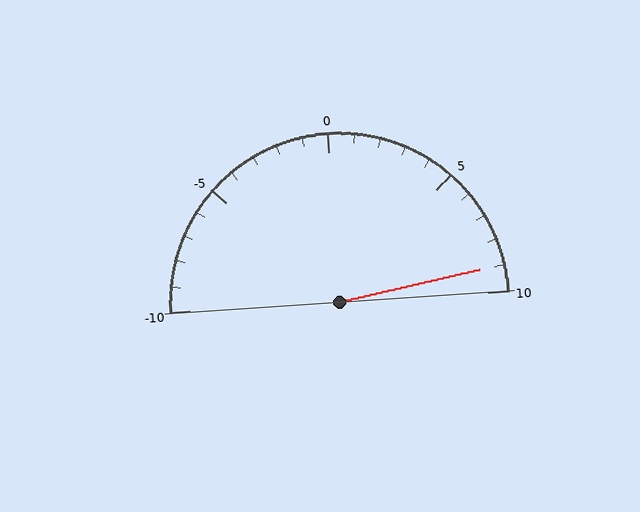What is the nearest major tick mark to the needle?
The nearest major tick mark is 10.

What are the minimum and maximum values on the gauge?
The gauge ranges from -10 to 10.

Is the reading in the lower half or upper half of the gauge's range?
The reading is in the upper half of the range (-10 to 10).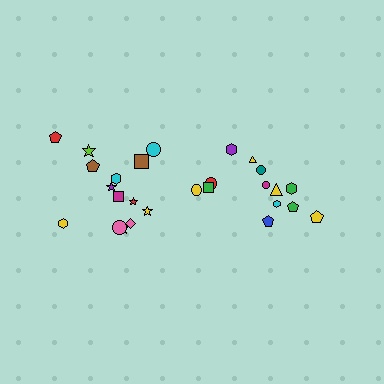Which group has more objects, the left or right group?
The left group.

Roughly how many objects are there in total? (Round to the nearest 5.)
Roughly 25 objects in total.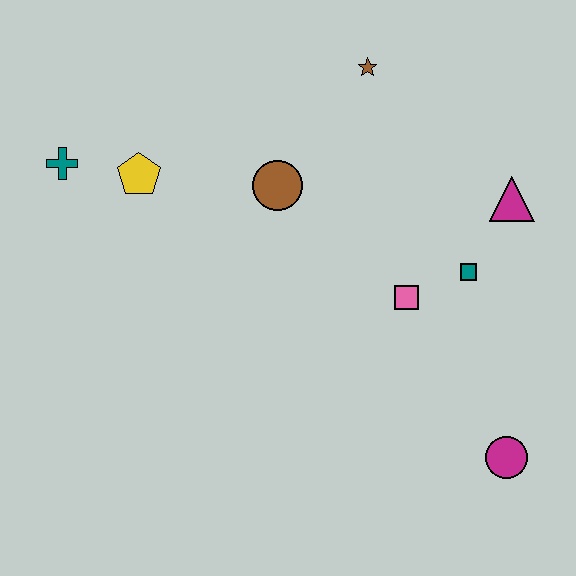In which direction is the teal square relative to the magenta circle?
The teal square is above the magenta circle.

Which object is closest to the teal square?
The pink square is closest to the teal square.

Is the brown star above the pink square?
Yes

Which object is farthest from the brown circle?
The magenta circle is farthest from the brown circle.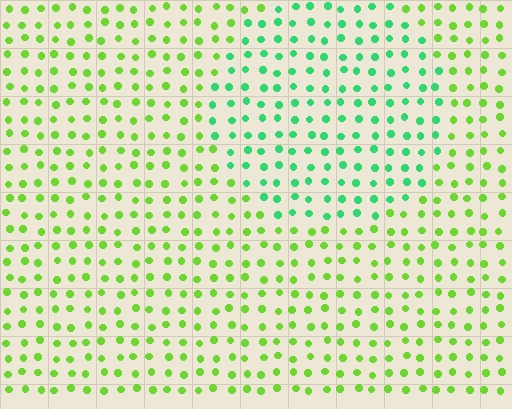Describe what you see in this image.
The image is filled with small lime elements in a uniform arrangement. A circle-shaped region is visible where the elements are tinted to a slightly different hue, forming a subtle color boundary.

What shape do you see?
I see a circle.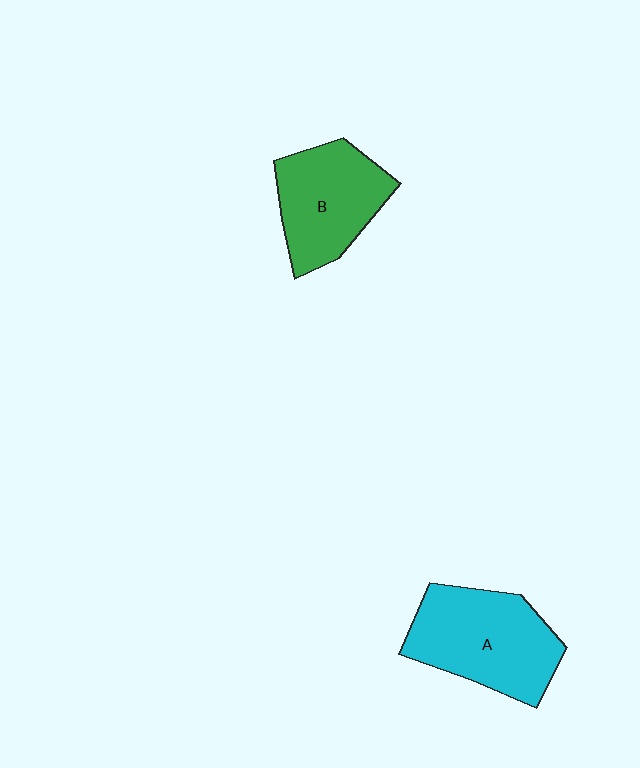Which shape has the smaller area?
Shape B (green).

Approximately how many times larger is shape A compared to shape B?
Approximately 1.2 times.